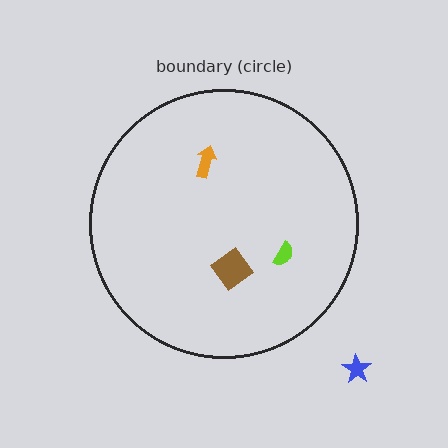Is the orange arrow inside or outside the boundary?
Inside.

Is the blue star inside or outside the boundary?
Outside.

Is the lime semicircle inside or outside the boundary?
Inside.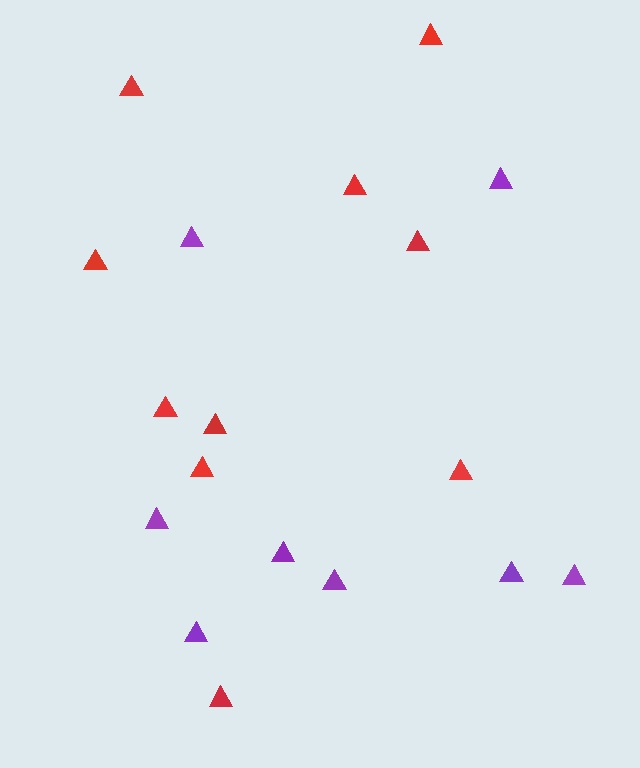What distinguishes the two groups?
There are 2 groups: one group of red triangles (10) and one group of purple triangles (8).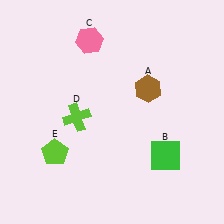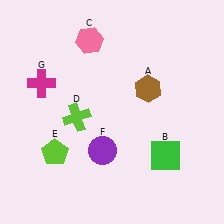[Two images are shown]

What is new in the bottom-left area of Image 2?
A purple circle (F) was added in the bottom-left area of Image 2.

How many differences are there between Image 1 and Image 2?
There are 2 differences between the two images.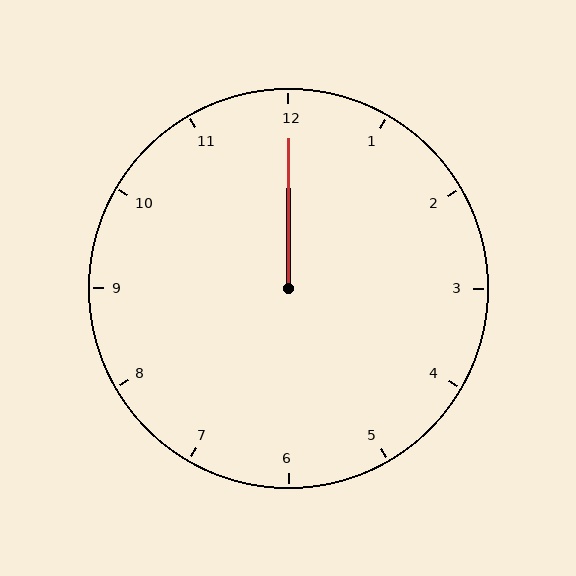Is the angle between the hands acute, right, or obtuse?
It is acute.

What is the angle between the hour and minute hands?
Approximately 0 degrees.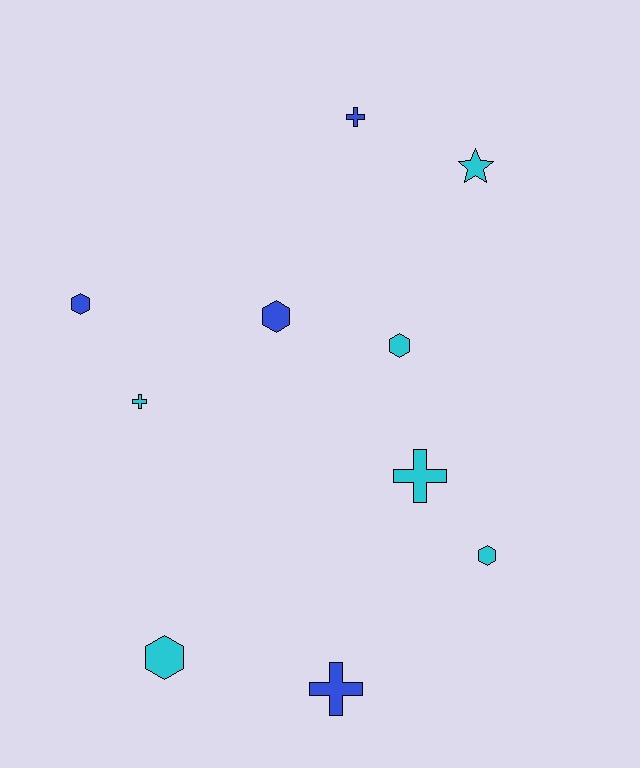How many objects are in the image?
There are 10 objects.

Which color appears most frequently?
Cyan, with 6 objects.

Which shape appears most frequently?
Hexagon, with 5 objects.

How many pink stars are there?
There are no pink stars.